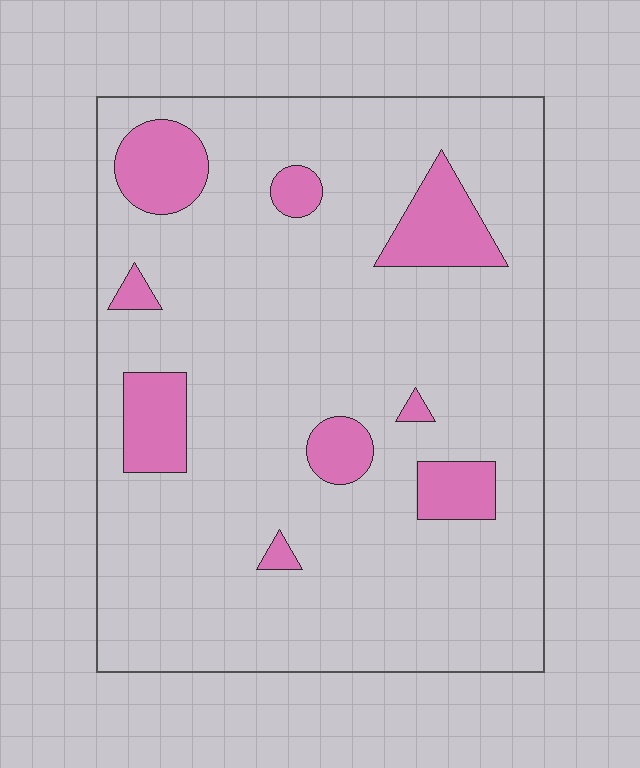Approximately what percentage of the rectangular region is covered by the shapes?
Approximately 15%.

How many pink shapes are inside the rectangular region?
9.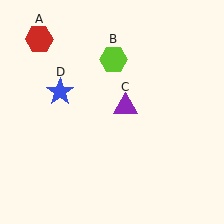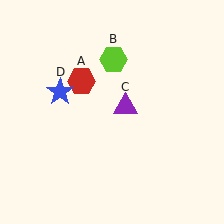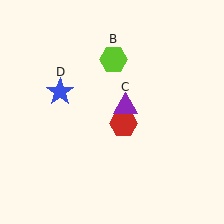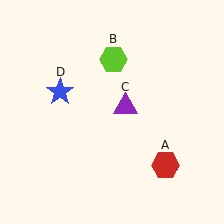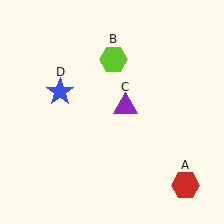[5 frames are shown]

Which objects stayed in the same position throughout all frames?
Lime hexagon (object B) and purple triangle (object C) and blue star (object D) remained stationary.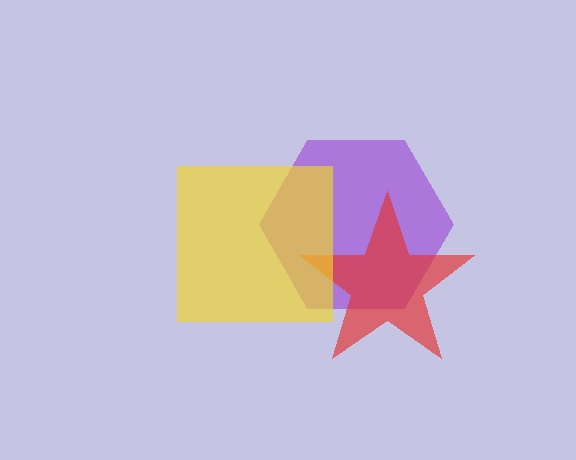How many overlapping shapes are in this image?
There are 3 overlapping shapes in the image.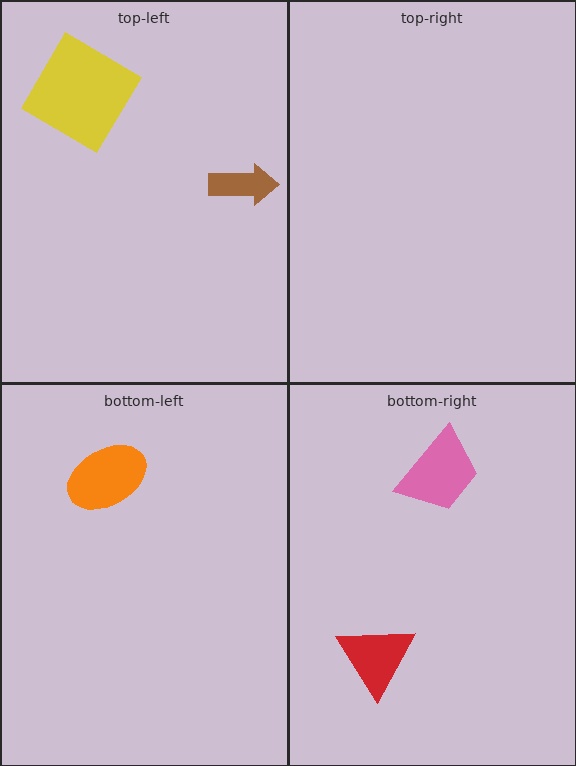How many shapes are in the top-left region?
2.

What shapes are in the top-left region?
The yellow diamond, the brown arrow.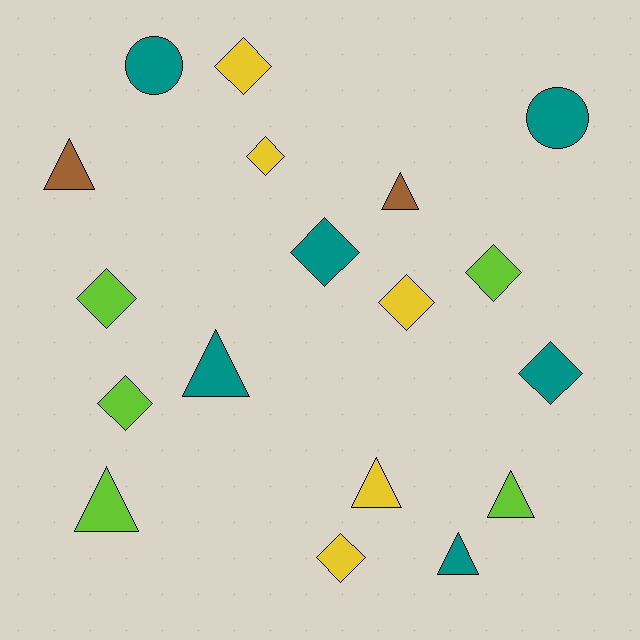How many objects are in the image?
There are 18 objects.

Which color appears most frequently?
Teal, with 6 objects.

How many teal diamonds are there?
There are 2 teal diamonds.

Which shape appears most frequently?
Diamond, with 9 objects.